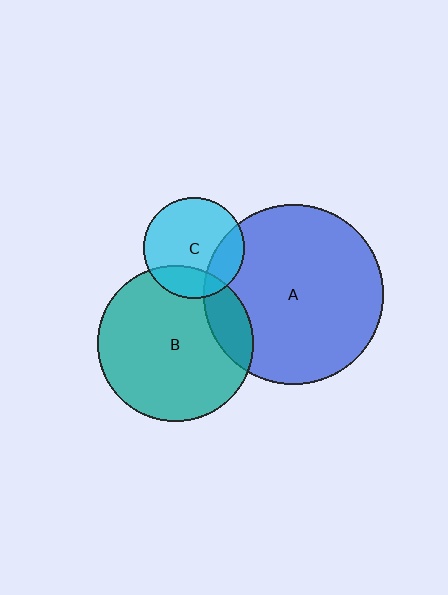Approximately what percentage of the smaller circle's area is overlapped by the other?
Approximately 15%.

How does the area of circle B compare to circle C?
Approximately 2.4 times.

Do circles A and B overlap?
Yes.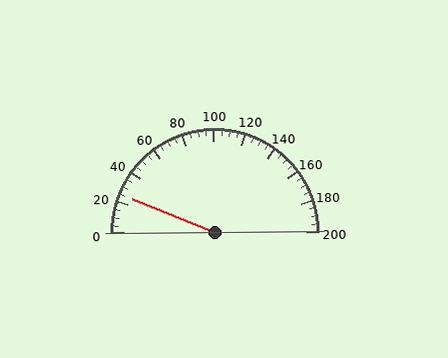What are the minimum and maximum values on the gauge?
The gauge ranges from 0 to 200.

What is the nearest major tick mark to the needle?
The nearest major tick mark is 20.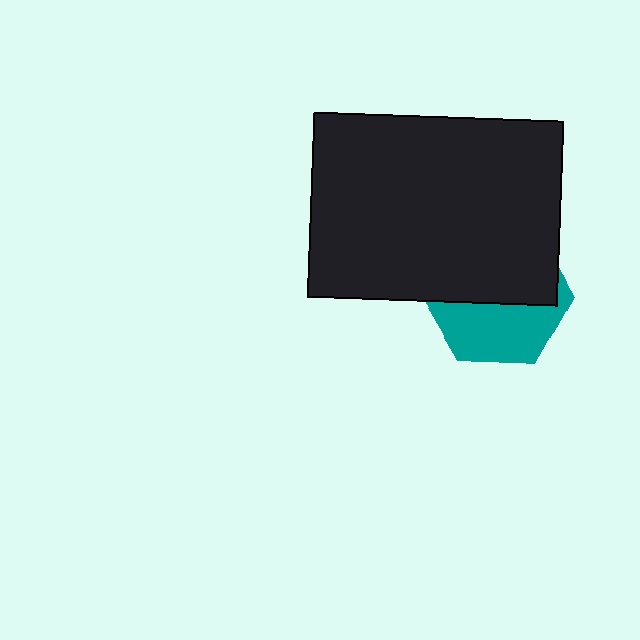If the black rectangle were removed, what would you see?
You would see the complete teal hexagon.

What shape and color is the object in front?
The object in front is a black rectangle.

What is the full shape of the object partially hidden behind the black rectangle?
The partially hidden object is a teal hexagon.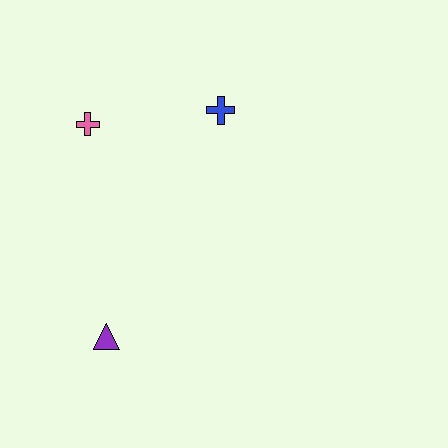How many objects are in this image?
There are 3 objects.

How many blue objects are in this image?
There is 1 blue object.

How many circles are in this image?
There are no circles.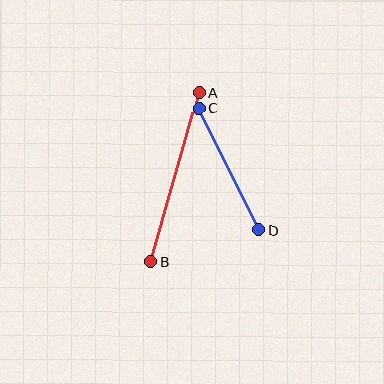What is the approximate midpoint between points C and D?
The midpoint is at approximately (229, 169) pixels.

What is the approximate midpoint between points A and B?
The midpoint is at approximately (175, 177) pixels.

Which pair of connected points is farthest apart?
Points A and B are farthest apart.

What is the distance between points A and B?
The distance is approximately 175 pixels.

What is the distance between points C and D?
The distance is approximately 136 pixels.